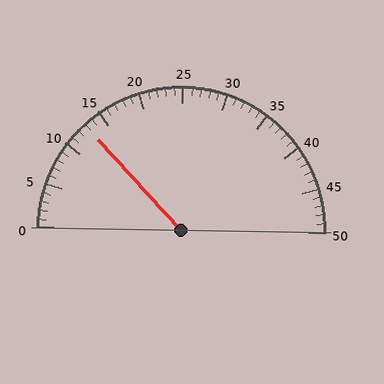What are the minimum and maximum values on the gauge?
The gauge ranges from 0 to 50.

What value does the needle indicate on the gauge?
The needle indicates approximately 13.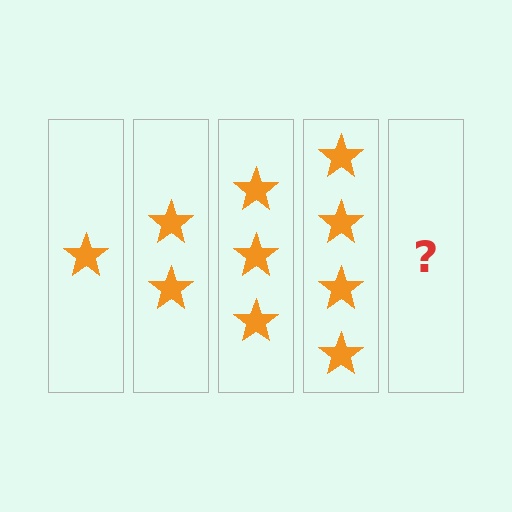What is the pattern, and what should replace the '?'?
The pattern is that each step adds one more star. The '?' should be 5 stars.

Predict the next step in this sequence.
The next step is 5 stars.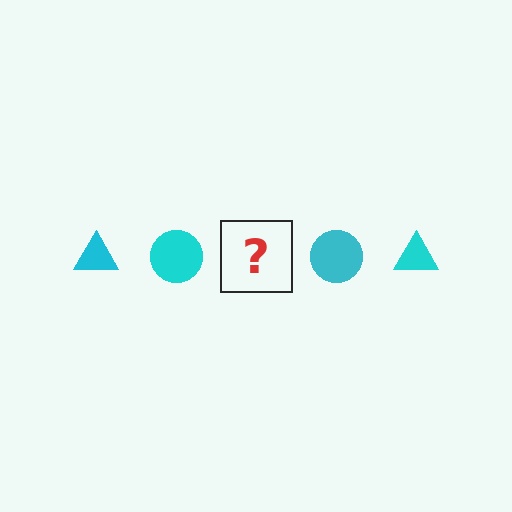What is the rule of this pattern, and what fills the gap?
The rule is that the pattern cycles through triangle, circle shapes in cyan. The gap should be filled with a cyan triangle.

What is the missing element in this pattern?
The missing element is a cyan triangle.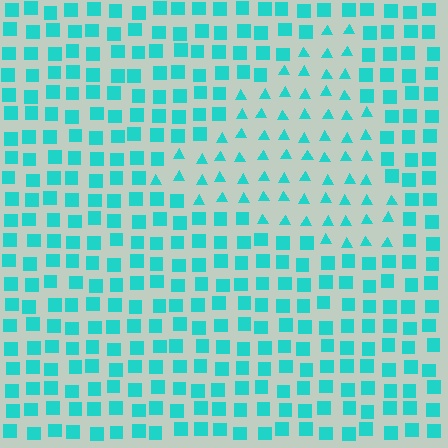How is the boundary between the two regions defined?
The boundary is defined by a change in element shape: triangles inside vs. squares outside. All elements share the same color and spacing.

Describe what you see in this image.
The image is filled with small cyan elements arranged in a uniform grid. A triangle-shaped region contains triangles, while the surrounding area contains squares. The boundary is defined purely by the change in element shape.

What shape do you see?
I see a triangle.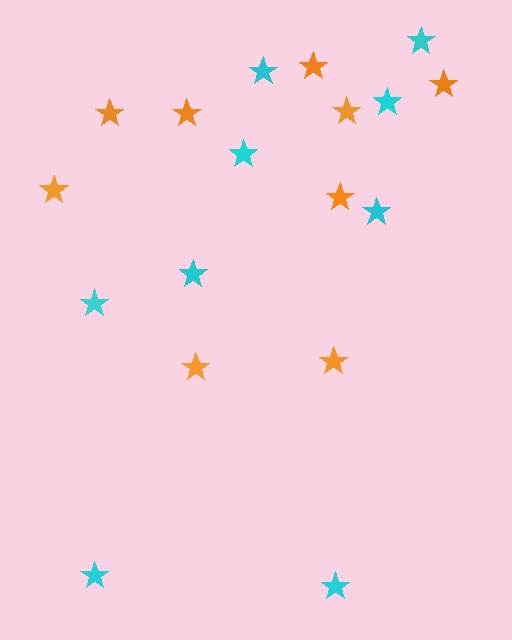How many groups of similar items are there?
There are 2 groups: one group of orange stars (9) and one group of cyan stars (9).